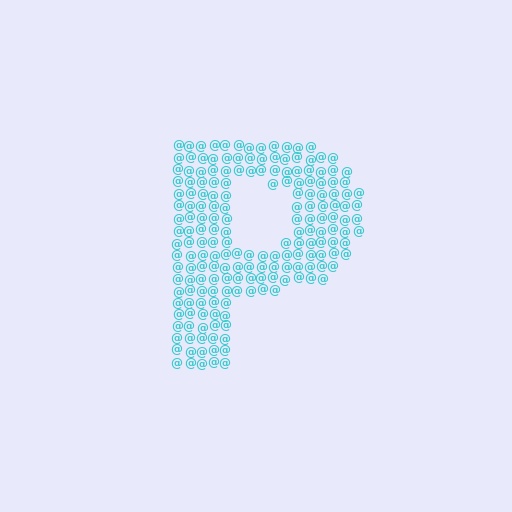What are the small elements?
The small elements are at signs.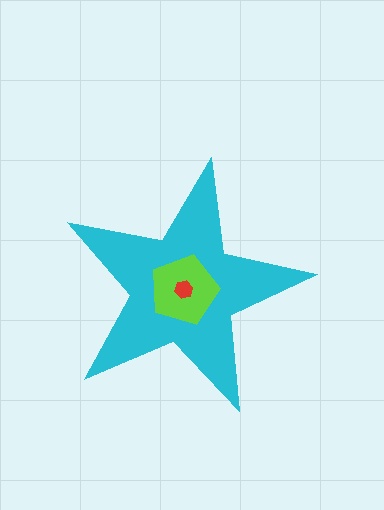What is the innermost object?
The red hexagon.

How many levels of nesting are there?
3.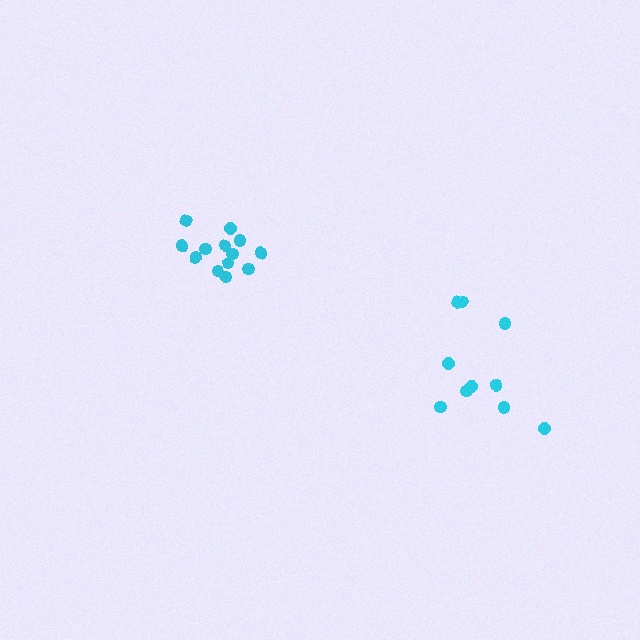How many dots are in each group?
Group 1: 10 dots, Group 2: 13 dots (23 total).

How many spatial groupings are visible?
There are 2 spatial groupings.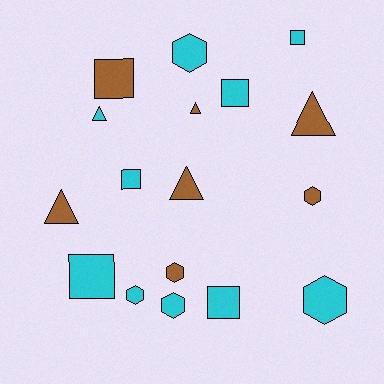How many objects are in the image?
There are 17 objects.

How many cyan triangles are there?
There is 1 cyan triangle.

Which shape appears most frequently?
Hexagon, with 6 objects.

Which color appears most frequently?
Cyan, with 10 objects.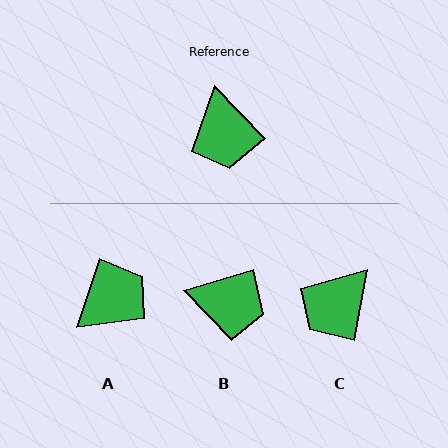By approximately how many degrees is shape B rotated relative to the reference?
Approximately 63 degrees counter-clockwise.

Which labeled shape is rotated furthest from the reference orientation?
A, about 117 degrees away.